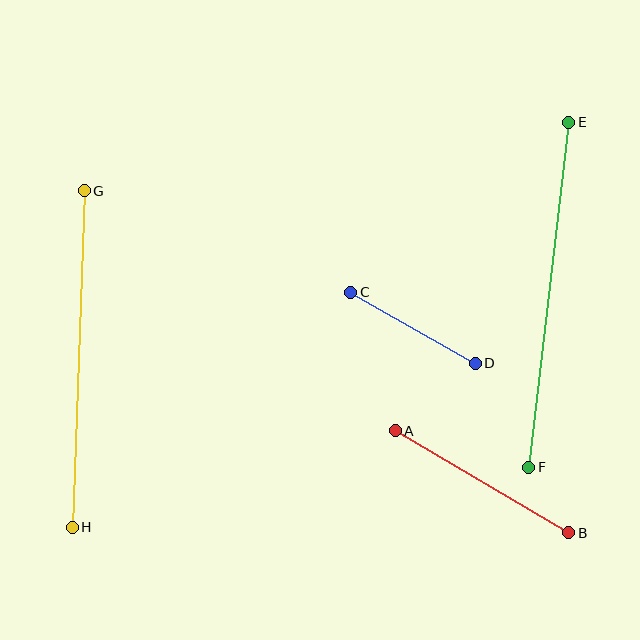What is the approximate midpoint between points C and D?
The midpoint is at approximately (413, 328) pixels.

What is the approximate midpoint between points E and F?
The midpoint is at approximately (549, 295) pixels.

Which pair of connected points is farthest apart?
Points E and F are farthest apart.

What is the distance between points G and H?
The distance is approximately 337 pixels.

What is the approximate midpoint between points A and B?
The midpoint is at approximately (482, 482) pixels.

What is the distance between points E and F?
The distance is approximately 347 pixels.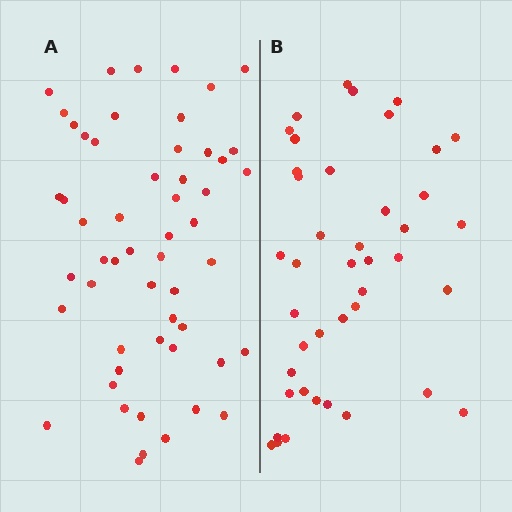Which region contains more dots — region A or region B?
Region A (the left region) has more dots.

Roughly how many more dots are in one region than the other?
Region A has roughly 12 or so more dots than region B.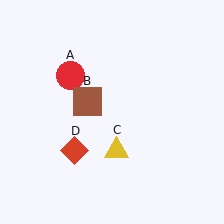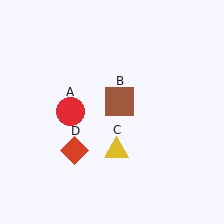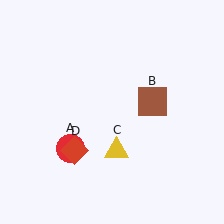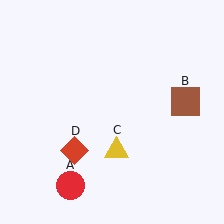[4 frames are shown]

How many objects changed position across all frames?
2 objects changed position: red circle (object A), brown square (object B).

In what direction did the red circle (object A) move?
The red circle (object A) moved down.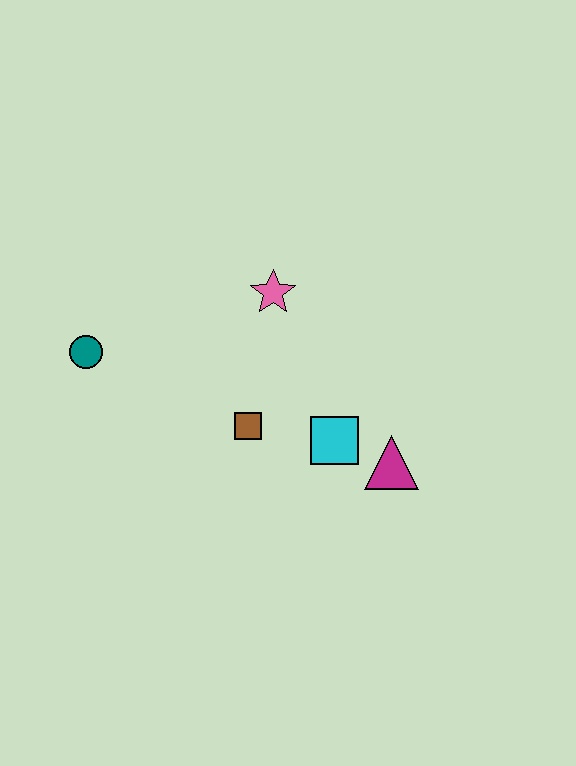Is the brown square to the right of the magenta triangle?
No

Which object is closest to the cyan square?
The magenta triangle is closest to the cyan square.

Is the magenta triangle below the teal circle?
Yes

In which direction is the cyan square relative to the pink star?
The cyan square is below the pink star.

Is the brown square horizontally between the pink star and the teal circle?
Yes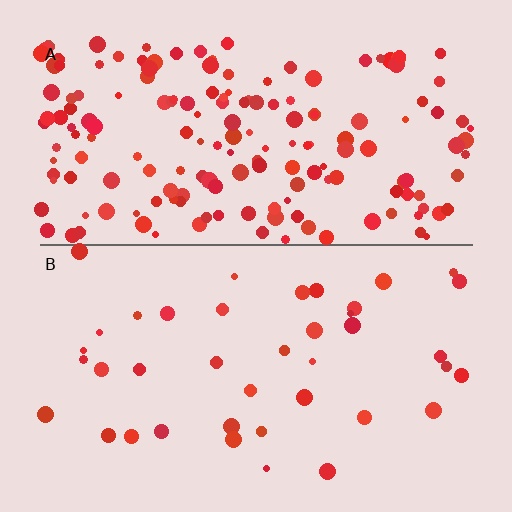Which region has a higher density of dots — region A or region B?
A (the top).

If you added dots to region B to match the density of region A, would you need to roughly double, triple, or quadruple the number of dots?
Approximately quadruple.